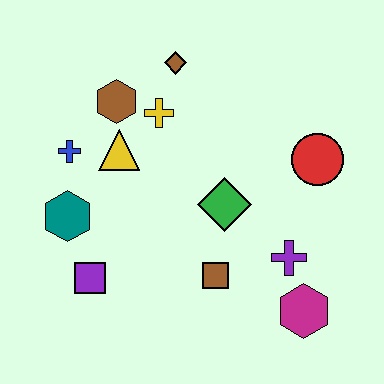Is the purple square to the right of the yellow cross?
No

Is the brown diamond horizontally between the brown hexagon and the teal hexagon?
No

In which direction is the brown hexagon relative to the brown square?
The brown hexagon is above the brown square.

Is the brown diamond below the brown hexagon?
No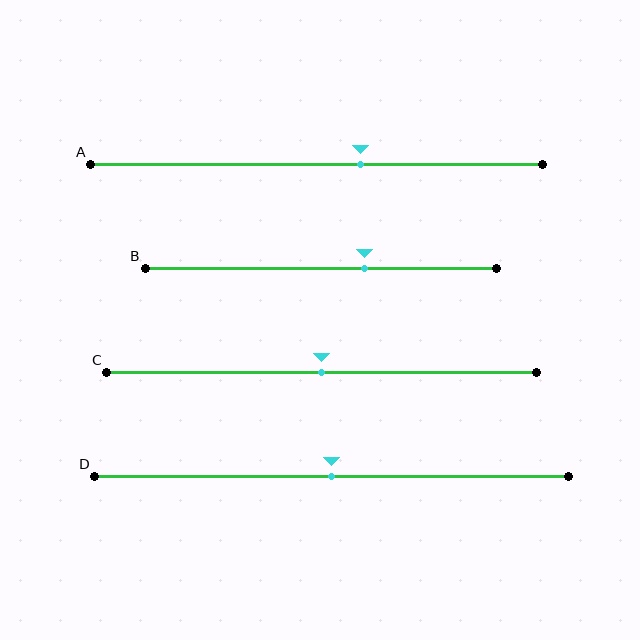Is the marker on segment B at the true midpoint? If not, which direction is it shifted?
No, the marker on segment B is shifted to the right by about 12% of the segment length.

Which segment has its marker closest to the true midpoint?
Segment C has its marker closest to the true midpoint.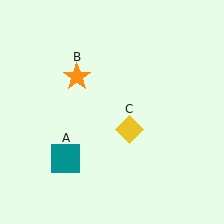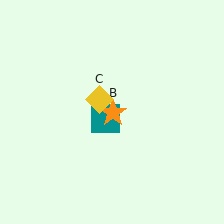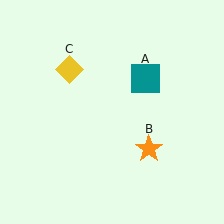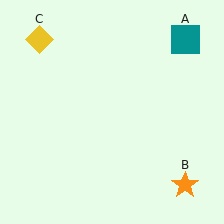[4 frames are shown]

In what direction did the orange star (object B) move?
The orange star (object B) moved down and to the right.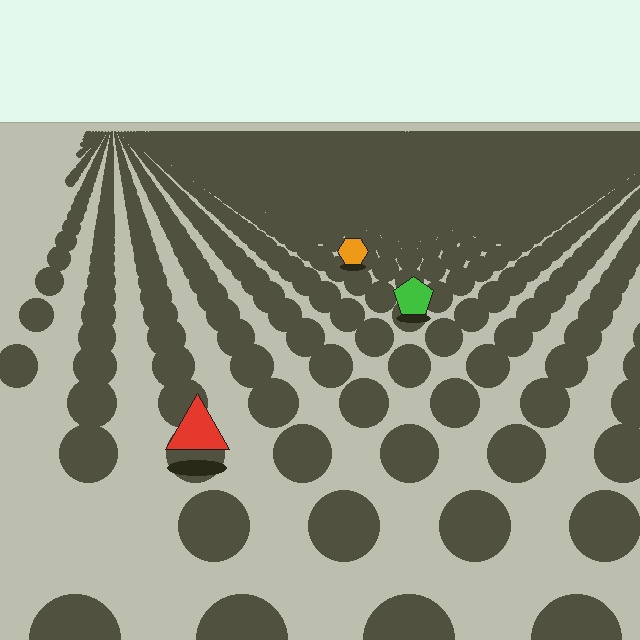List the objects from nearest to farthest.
From nearest to farthest: the red triangle, the green pentagon, the orange hexagon.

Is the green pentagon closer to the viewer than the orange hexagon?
Yes. The green pentagon is closer — you can tell from the texture gradient: the ground texture is coarser near it.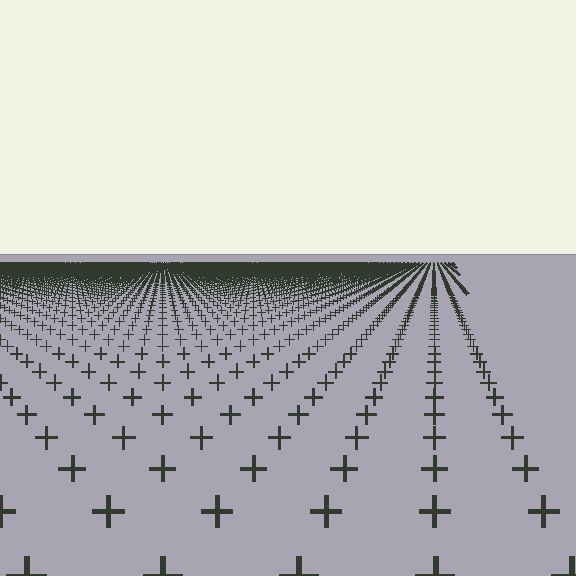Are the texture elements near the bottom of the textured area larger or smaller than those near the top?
Larger. Near the bottom, elements are closer to the viewer and appear at a bigger on-screen size.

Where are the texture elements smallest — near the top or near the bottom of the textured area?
Near the top.